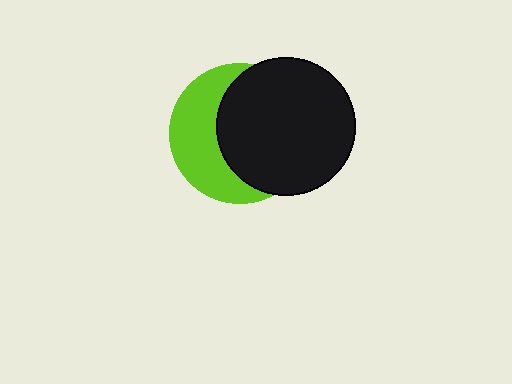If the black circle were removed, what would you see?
You would see the complete lime circle.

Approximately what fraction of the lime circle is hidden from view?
Roughly 58% of the lime circle is hidden behind the black circle.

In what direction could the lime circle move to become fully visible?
The lime circle could move left. That would shift it out from behind the black circle entirely.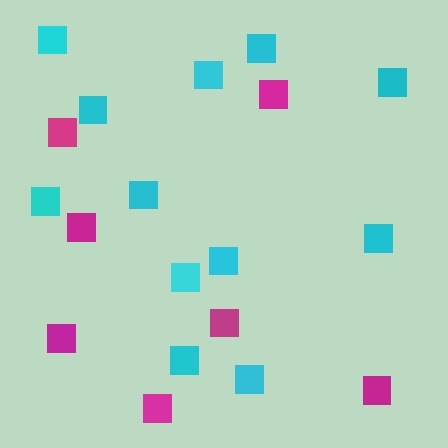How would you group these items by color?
There are 2 groups: one group of cyan squares (12) and one group of magenta squares (7).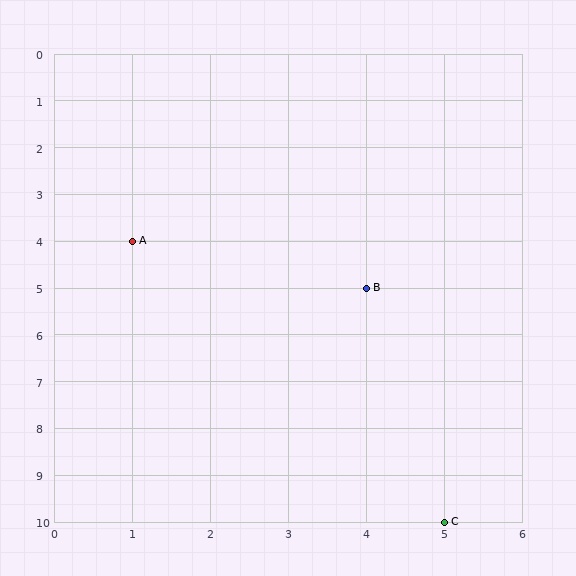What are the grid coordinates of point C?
Point C is at grid coordinates (5, 10).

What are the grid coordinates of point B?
Point B is at grid coordinates (4, 5).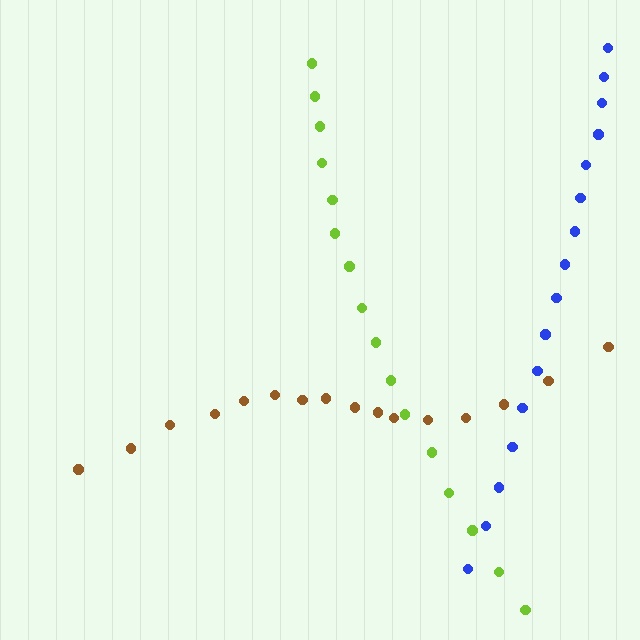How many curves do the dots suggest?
There are 3 distinct paths.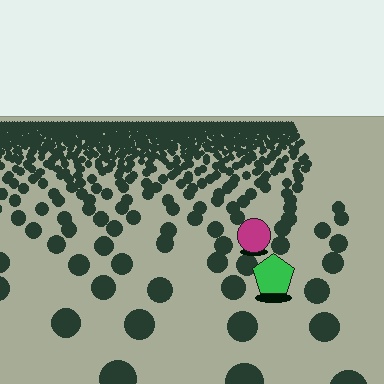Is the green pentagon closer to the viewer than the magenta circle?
Yes. The green pentagon is closer — you can tell from the texture gradient: the ground texture is coarser near it.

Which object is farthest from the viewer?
The magenta circle is farthest from the viewer. It appears smaller and the ground texture around it is denser.